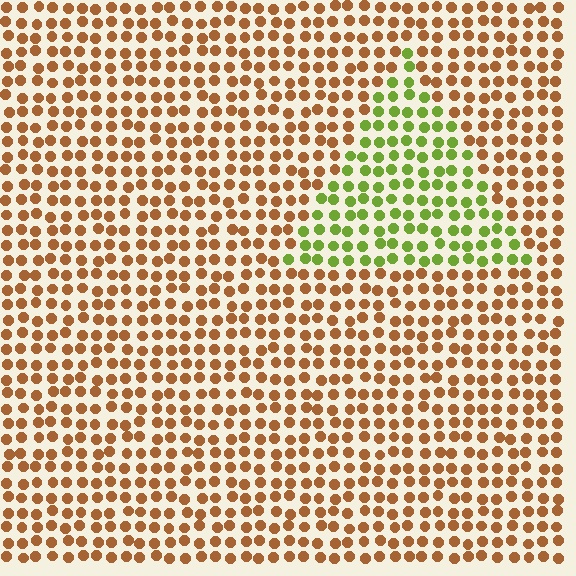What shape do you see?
I see a triangle.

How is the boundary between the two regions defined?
The boundary is defined purely by a slight shift in hue (about 65 degrees). Spacing, size, and orientation are identical on both sides.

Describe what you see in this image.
The image is filled with small brown elements in a uniform arrangement. A triangle-shaped region is visible where the elements are tinted to a slightly different hue, forming a subtle color boundary.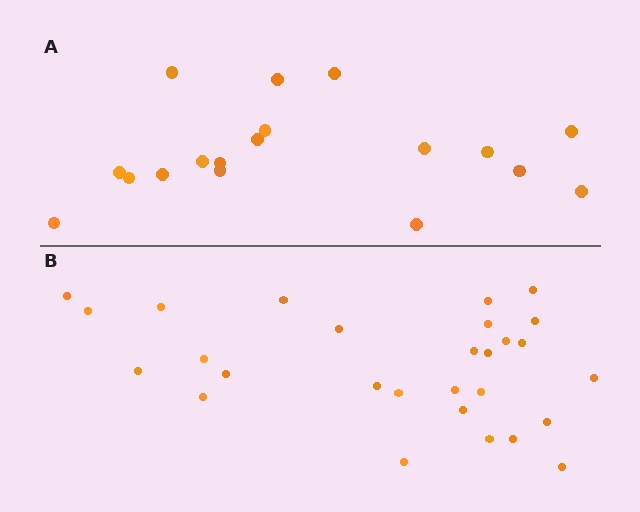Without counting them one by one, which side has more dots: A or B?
Region B (the bottom region) has more dots.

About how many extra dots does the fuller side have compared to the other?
Region B has roughly 10 or so more dots than region A.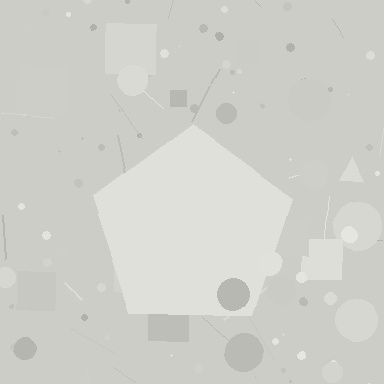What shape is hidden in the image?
A pentagon is hidden in the image.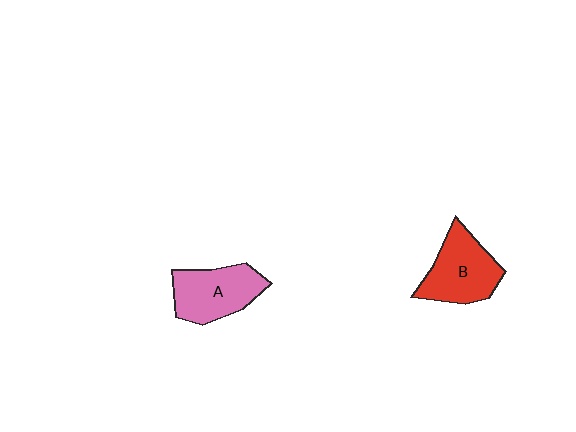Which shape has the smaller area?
Shape A (pink).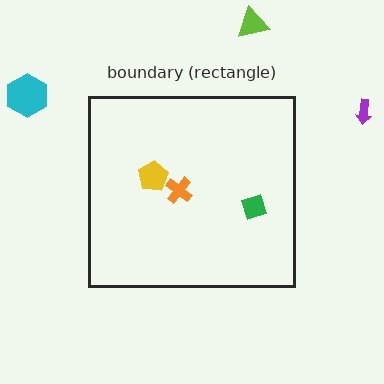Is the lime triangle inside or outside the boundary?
Outside.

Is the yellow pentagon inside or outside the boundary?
Inside.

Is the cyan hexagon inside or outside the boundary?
Outside.